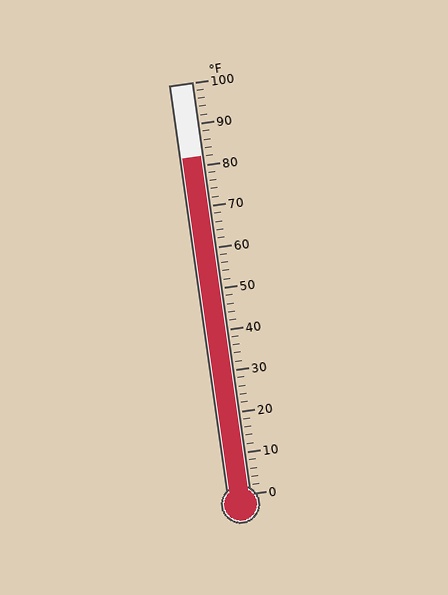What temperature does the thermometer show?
The thermometer shows approximately 82°F.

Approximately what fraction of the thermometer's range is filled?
The thermometer is filled to approximately 80% of its range.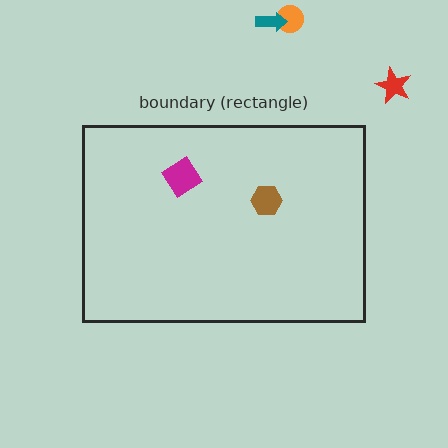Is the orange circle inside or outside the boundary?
Outside.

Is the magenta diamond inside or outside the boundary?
Inside.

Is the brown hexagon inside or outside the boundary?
Inside.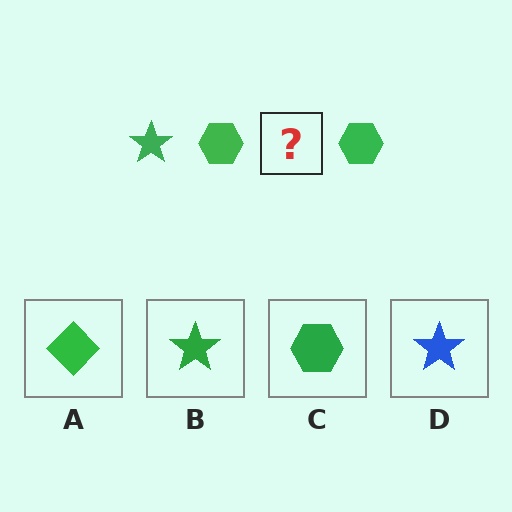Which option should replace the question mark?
Option B.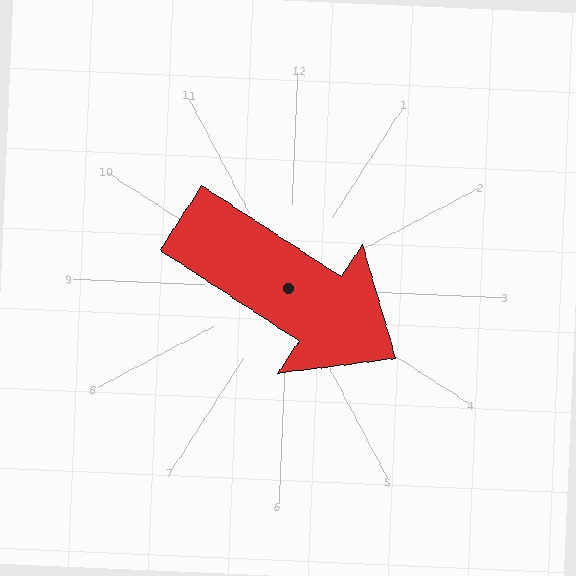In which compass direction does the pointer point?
Southeast.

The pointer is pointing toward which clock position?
Roughly 4 o'clock.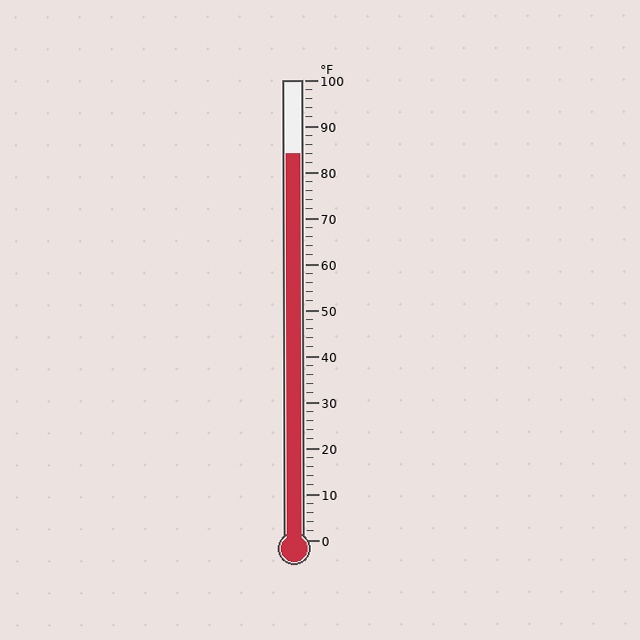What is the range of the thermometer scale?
The thermometer scale ranges from 0°F to 100°F.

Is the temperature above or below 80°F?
The temperature is above 80°F.